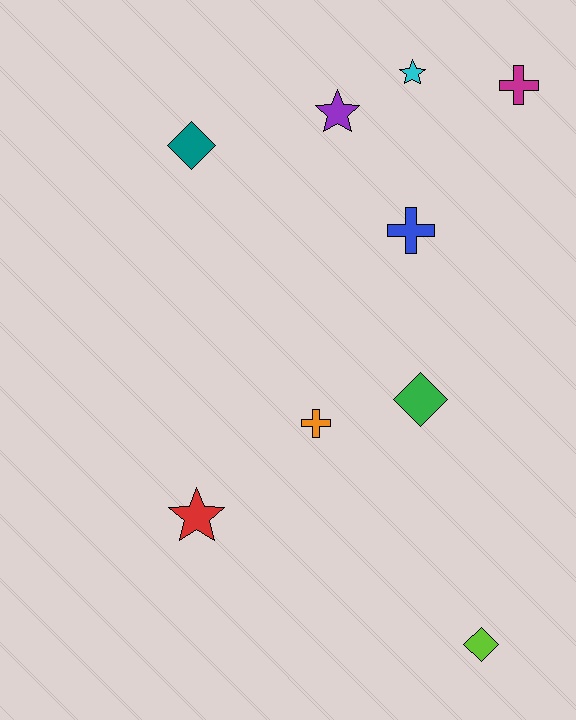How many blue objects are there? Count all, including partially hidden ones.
There is 1 blue object.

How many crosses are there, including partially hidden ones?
There are 3 crosses.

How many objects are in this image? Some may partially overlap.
There are 9 objects.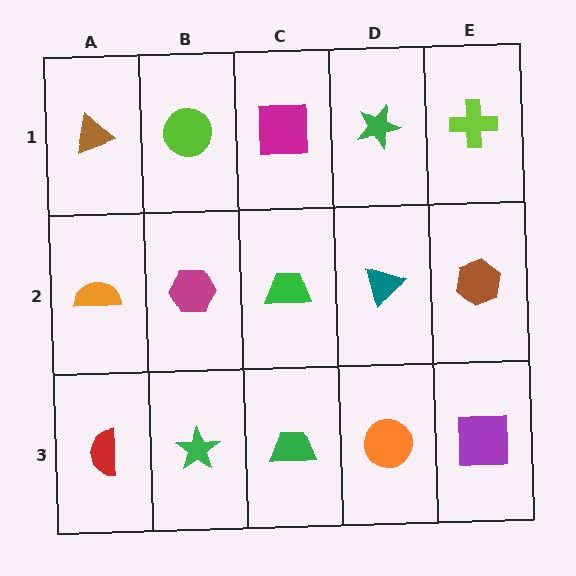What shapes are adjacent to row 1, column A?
An orange semicircle (row 2, column A), a lime circle (row 1, column B).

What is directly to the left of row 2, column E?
A teal triangle.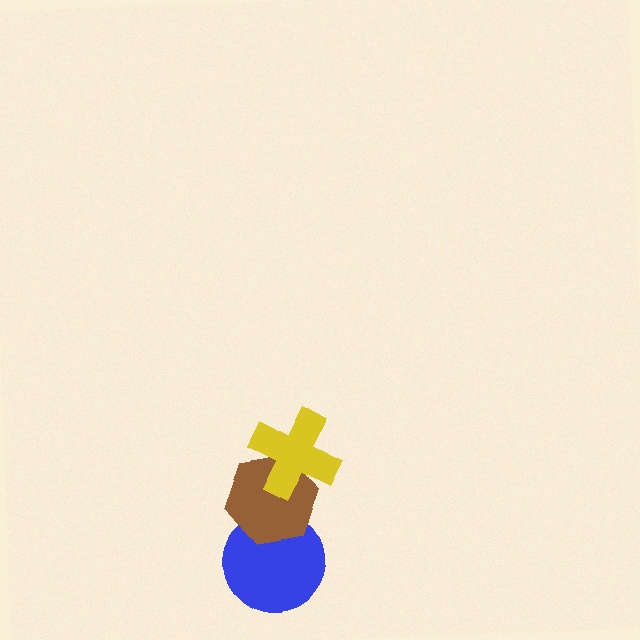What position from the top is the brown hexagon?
The brown hexagon is 2nd from the top.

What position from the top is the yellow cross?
The yellow cross is 1st from the top.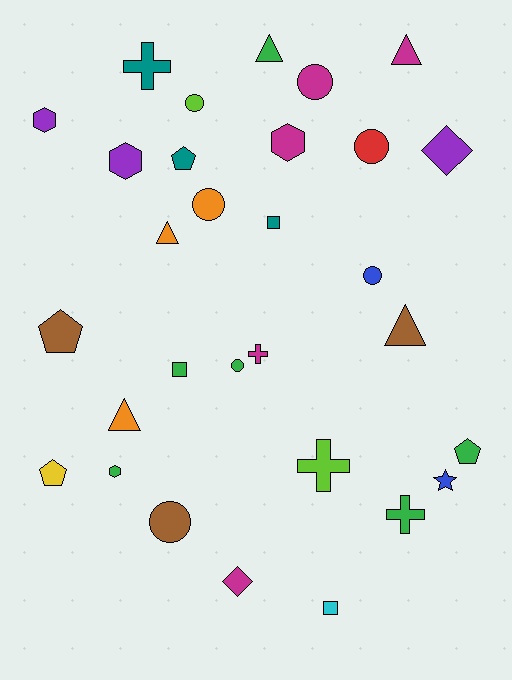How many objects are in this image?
There are 30 objects.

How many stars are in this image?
There is 1 star.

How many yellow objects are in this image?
There is 1 yellow object.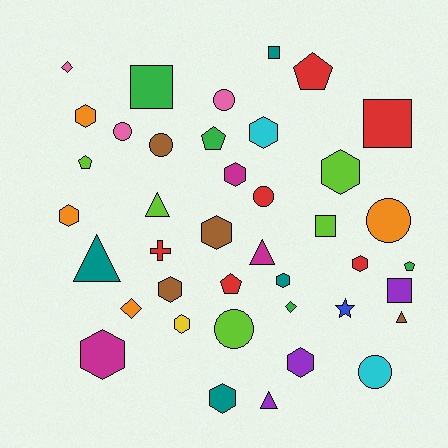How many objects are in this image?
There are 40 objects.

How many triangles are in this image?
There are 5 triangles.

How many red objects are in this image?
There are 6 red objects.